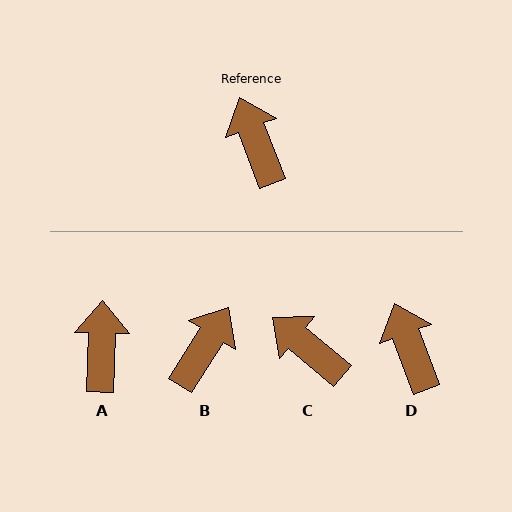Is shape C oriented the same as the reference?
No, it is off by about 29 degrees.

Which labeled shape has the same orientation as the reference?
D.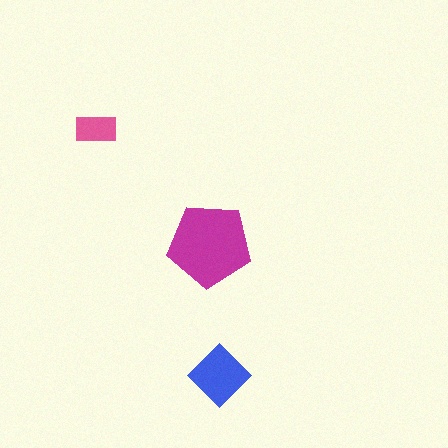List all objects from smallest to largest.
The pink rectangle, the blue diamond, the magenta pentagon.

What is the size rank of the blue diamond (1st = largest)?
2nd.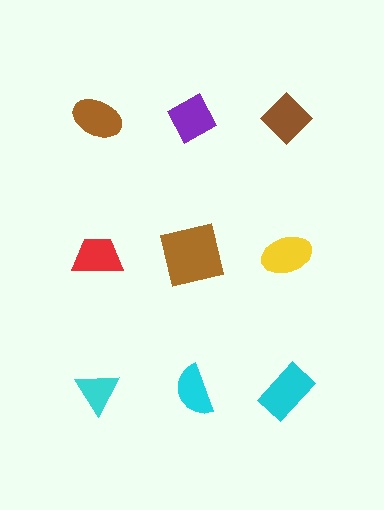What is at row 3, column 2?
A cyan semicircle.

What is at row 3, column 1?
A cyan triangle.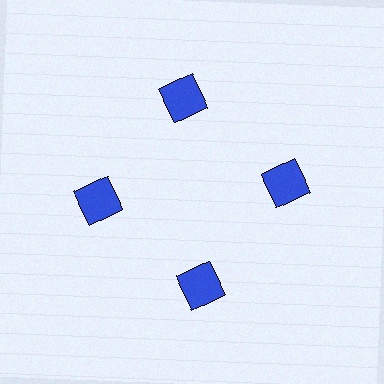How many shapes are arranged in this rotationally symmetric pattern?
There are 8 shapes, arranged in 4 groups of 2.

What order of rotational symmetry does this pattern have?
This pattern has 4-fold rotational symmetry.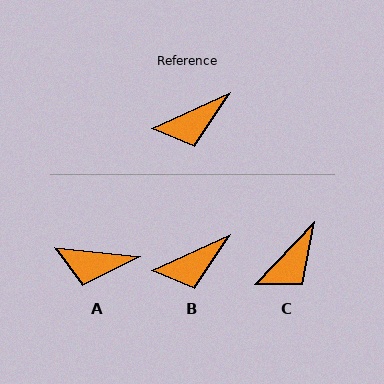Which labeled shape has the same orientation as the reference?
B.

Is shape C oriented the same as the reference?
No, it is off by about 22 degrees.